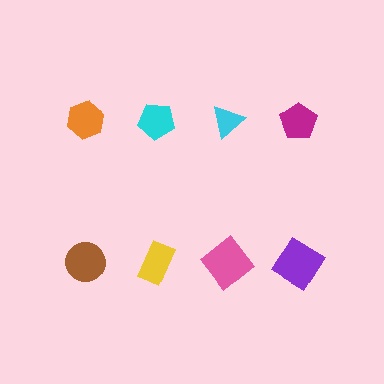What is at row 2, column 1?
A brown circle.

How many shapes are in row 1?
4 shapes.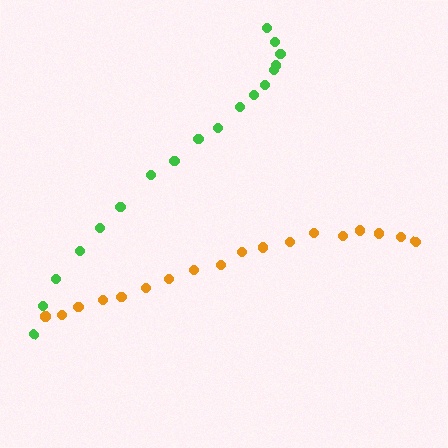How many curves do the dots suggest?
There are 2 distinct paths.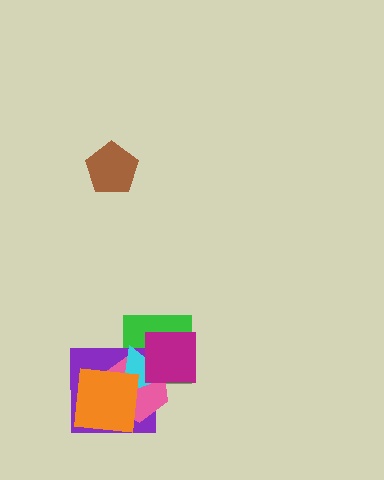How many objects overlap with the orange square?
3 objects overlap with the orange square.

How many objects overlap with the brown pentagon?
0 objects overlap with the brown pentagon.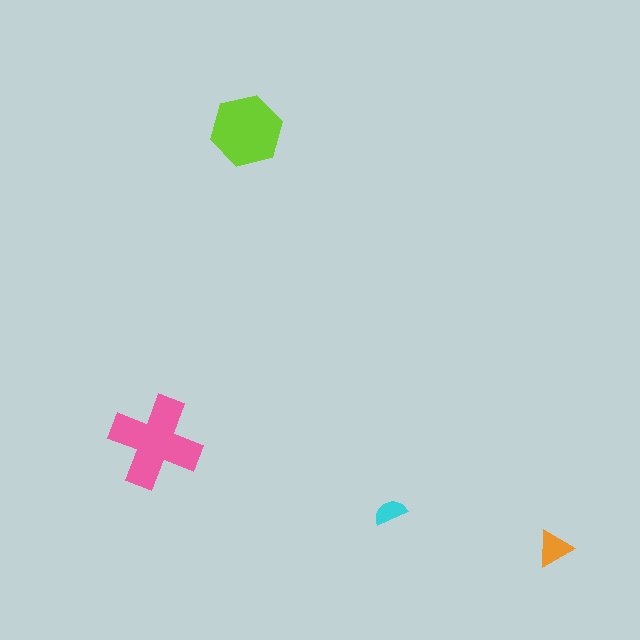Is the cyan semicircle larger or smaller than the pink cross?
Smaller.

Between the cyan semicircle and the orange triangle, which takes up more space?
The orange triangle.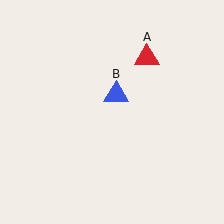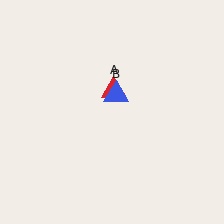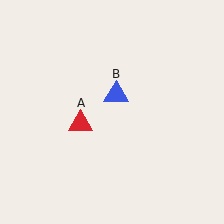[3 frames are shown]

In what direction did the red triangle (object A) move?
The red triangle (object A) moved down and to the left.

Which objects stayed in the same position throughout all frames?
Blue triangle (object B) remained stationary.